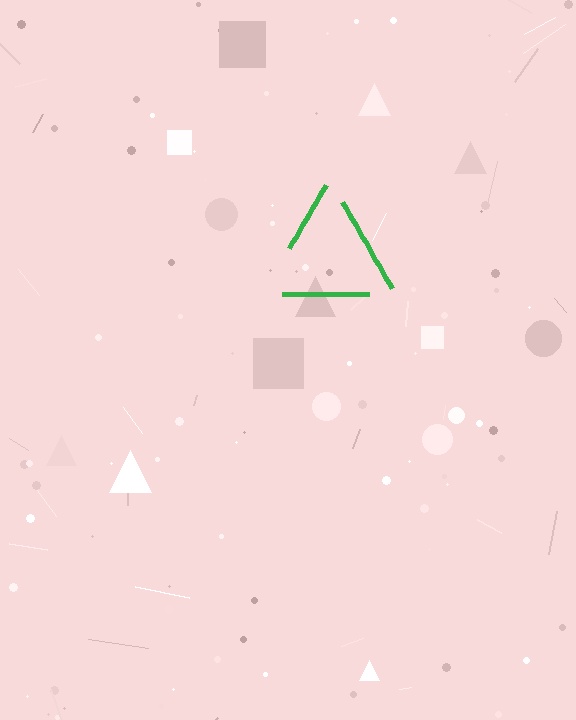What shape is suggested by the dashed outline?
The dashed outline suggests a triangle.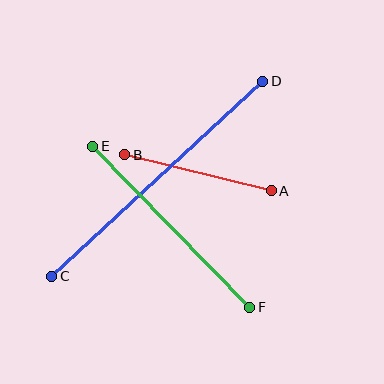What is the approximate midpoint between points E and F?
The midpoint is at approximately (171, 227) pixels.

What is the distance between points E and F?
The distance is approximately 224 pixels.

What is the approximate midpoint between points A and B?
The midpoint is at approximately (198, 173) pixels.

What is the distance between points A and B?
The distance is approximately 151 pixels.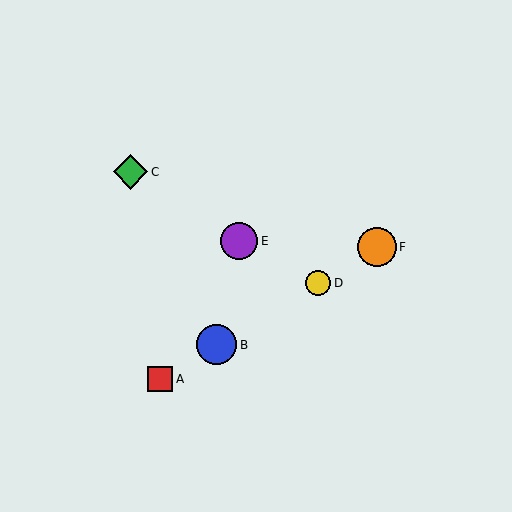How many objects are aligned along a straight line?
4 objects (A, B, D, F) are aligned along a straight line.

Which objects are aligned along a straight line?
Objects A, B, D, F are aligned along a straight line.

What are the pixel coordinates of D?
Object D is at (318, 283).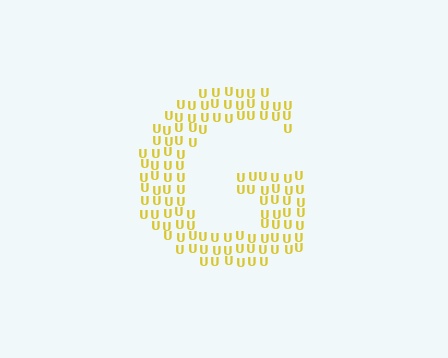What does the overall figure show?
The overall figure shows the letter G.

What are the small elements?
The small elements are letter U's.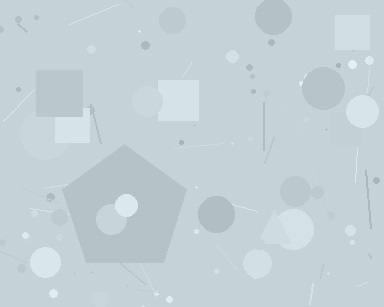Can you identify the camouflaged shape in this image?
The camouflaged shape is a pentagon.